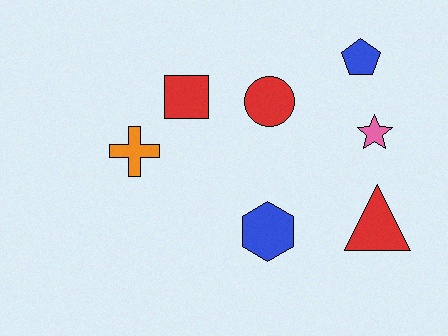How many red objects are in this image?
There are 3 red objects.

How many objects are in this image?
There are 7 objects.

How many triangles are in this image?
There is 1 triangle.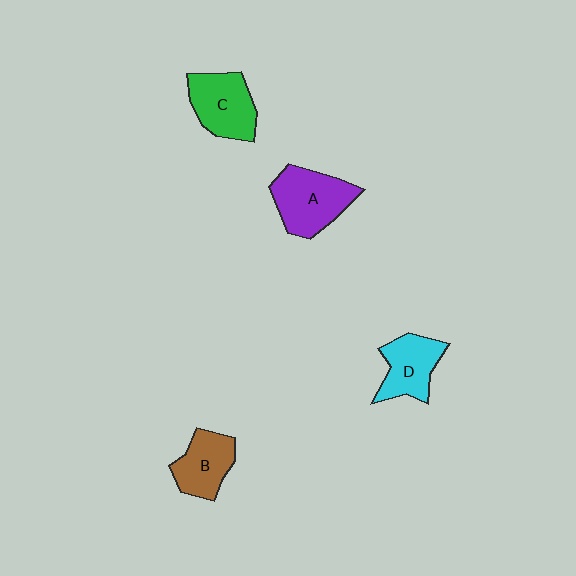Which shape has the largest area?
Shape A (purple).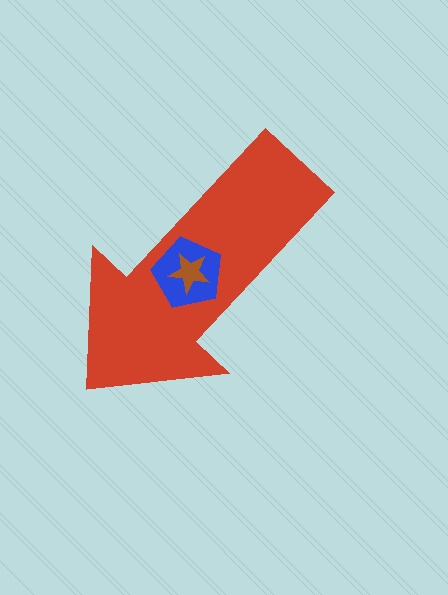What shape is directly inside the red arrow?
The blue pentagon.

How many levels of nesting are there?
3.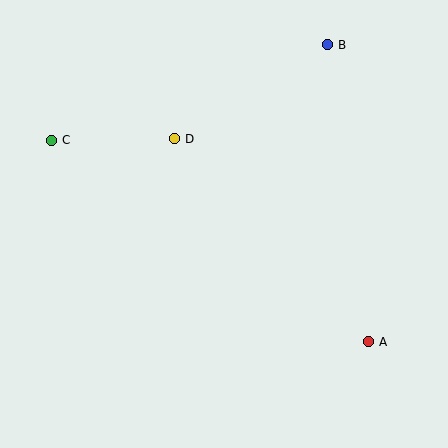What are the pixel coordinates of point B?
Point B is at (327, 45).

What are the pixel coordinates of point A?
Point A is at (368, 342).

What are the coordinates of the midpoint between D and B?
The midpoint between D and B is at (251, 92).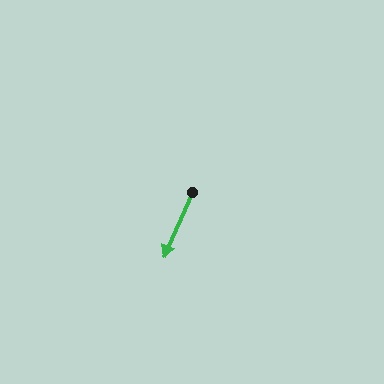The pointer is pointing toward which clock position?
Roughly 7 o'clock.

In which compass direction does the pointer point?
Southwest.